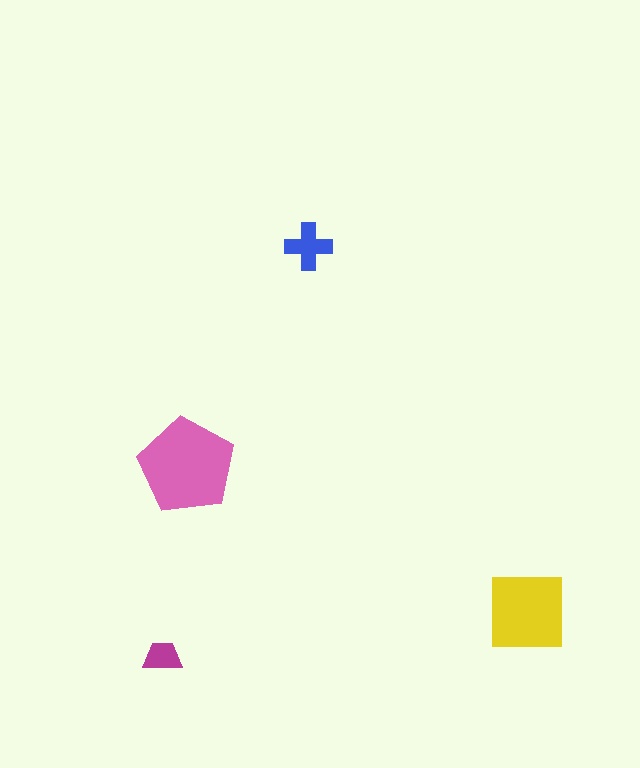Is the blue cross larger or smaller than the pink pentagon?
Smaller.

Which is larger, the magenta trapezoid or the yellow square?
The yellow square.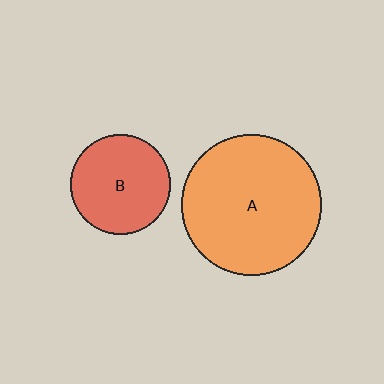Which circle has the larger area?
Circle A (orange).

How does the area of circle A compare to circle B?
Approximately 2.0 times.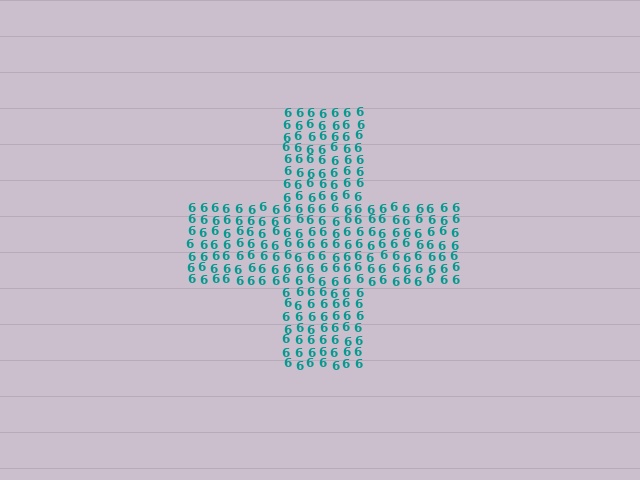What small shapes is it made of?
It is made of small digit 6's.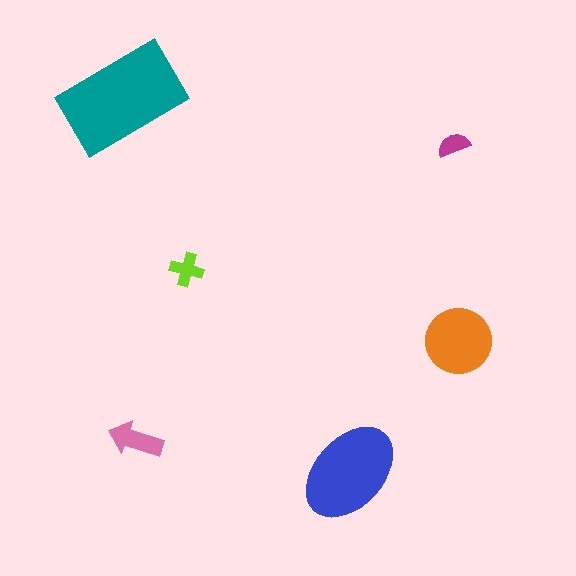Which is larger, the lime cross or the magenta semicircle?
The lime cross.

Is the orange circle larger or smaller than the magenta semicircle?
Larger.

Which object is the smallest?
The magenta semicircle.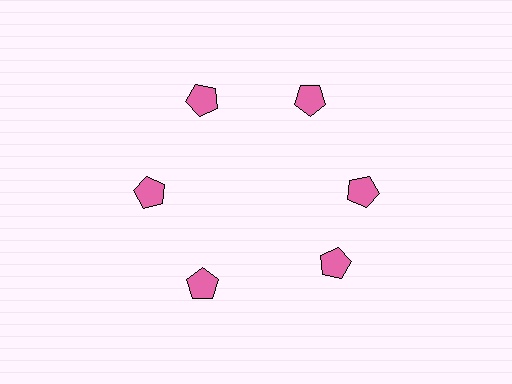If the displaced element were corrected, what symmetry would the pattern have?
It would have 6-fold rotational symmetry — the pattern would map onto itself every 60 degrees.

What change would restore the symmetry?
The symmetry would be restored by rotating it back into even spacing with its neighbors so that all 6 pentagons sit at equal angles and equal distance from the center.